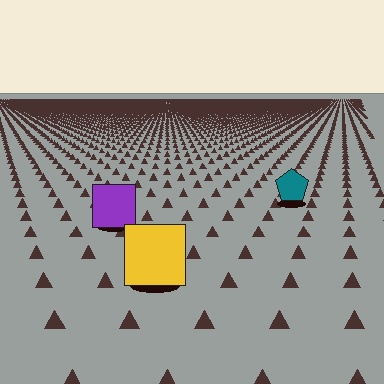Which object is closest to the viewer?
The yellow square is closest. The texture marks near it are larger and more spread out.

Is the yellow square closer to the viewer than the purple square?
Yes. The yellow square is closer — you can tell from the texture gradient: the ground texture is coarser near it.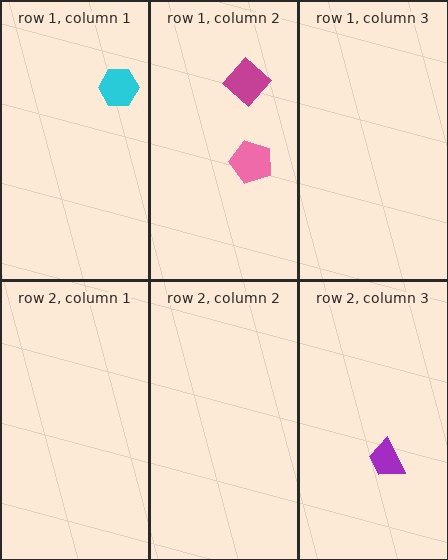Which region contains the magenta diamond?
The row 1, column 2 region.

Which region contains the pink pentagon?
The row 1, column 2 region.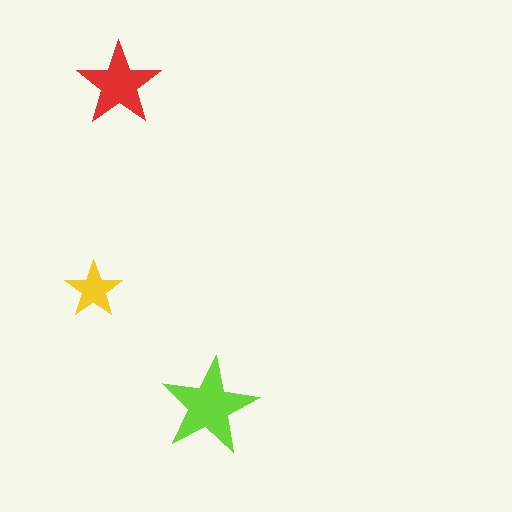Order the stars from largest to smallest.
the lime one, the red one, the yellow one.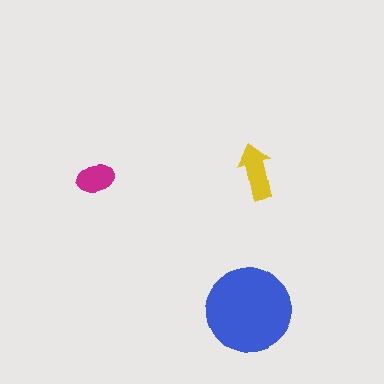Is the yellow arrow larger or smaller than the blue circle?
Smaller.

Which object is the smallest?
The magenta ellipse.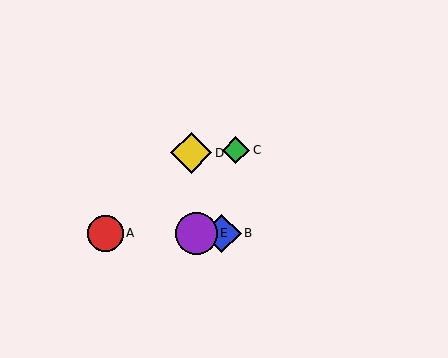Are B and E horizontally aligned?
Yes, both are at y≈233.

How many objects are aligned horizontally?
3 objects (A, B, E) are aligned horizontally.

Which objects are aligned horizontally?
Objects A, B, E are aligned horizontally.